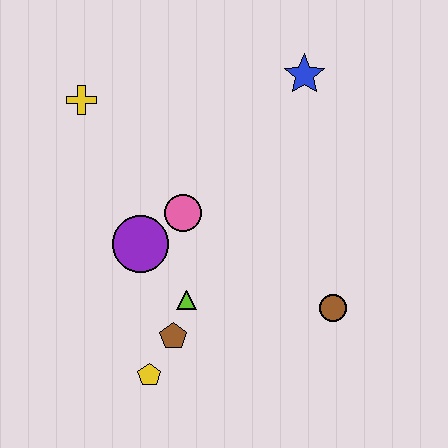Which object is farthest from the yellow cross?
The brown circle is farthest from the yellow cross.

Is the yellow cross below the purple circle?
No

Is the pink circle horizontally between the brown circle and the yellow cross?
Yes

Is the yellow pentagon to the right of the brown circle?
No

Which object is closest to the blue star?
The pink circle is closest to the blue star.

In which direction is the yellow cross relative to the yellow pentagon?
The yellow cross is above the yellow pentagon.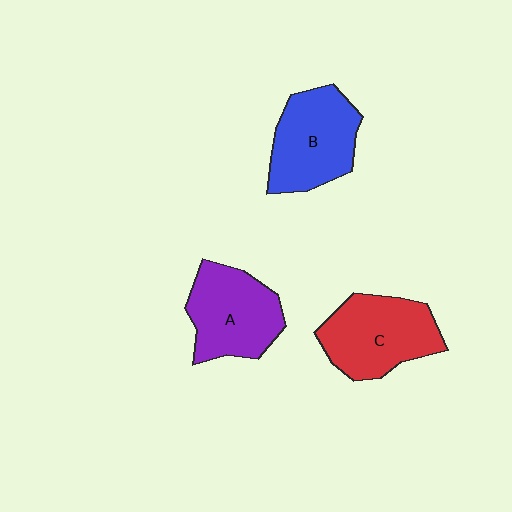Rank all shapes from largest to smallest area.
From largest to smallest: C (red), B (blue), A (purple).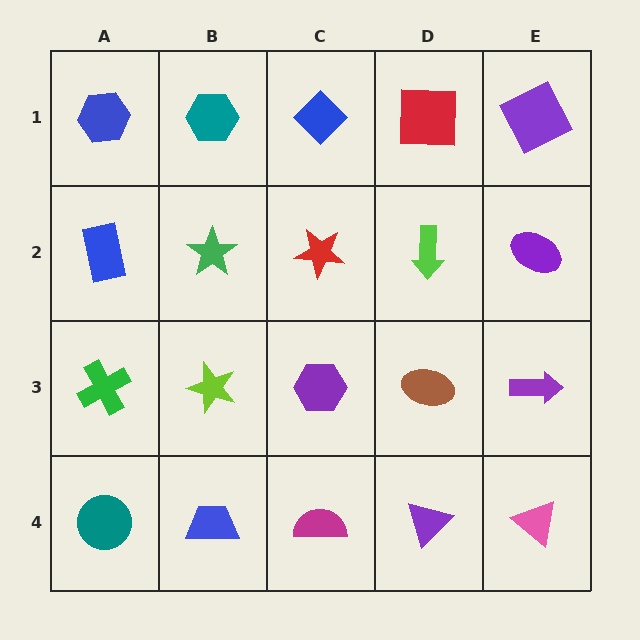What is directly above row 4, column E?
A purple arrow.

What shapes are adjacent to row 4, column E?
A purple arrow (row 3, column E), a purple triangle (row 4, column D).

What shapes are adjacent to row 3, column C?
A red star (row 2, column C), a magenta semicircle (row 4, column C), a lime star (row 3, column B), a brown ellipse (row 3, column D).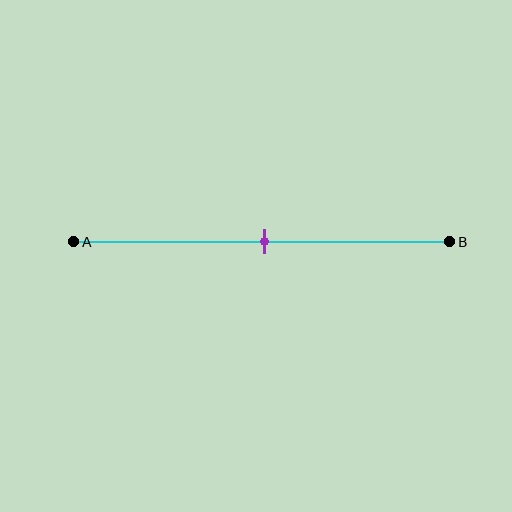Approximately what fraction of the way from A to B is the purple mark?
The purple mark is approximately 50% of the way from A to B.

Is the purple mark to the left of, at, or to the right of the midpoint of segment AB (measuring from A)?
The purple mark is approximately at the midpoint of segment AB.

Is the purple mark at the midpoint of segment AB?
Yes, the mark is approximately at the midpoint.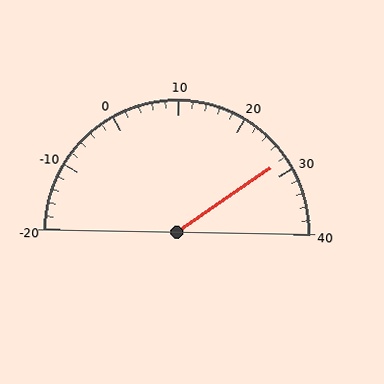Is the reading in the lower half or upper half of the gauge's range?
The reading is in the upper half of the range (-20 to 40).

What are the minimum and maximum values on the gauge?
The gauge ranges from -20 to 40.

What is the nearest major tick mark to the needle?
The nearest major tick mark is 30.